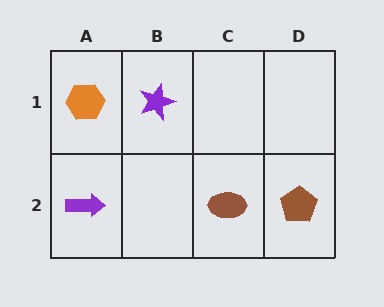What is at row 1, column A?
An orange hexagon.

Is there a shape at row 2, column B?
No, that cell is empty.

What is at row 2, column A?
A purple arrow.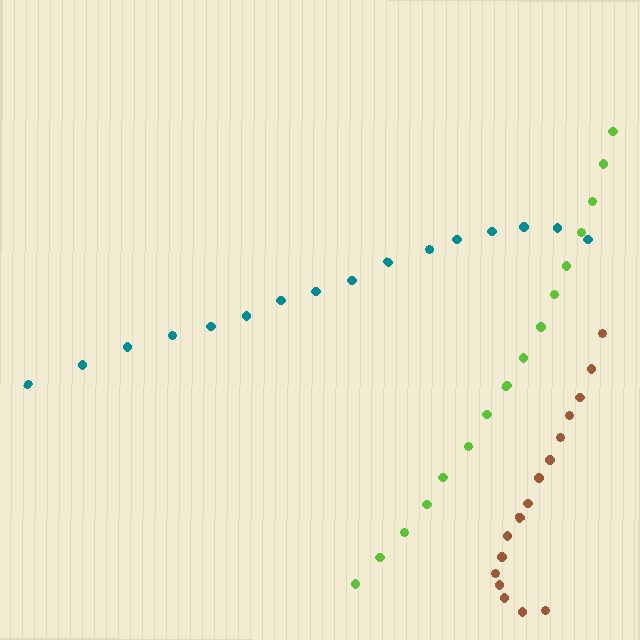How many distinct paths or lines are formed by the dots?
There are 3 distinct paths.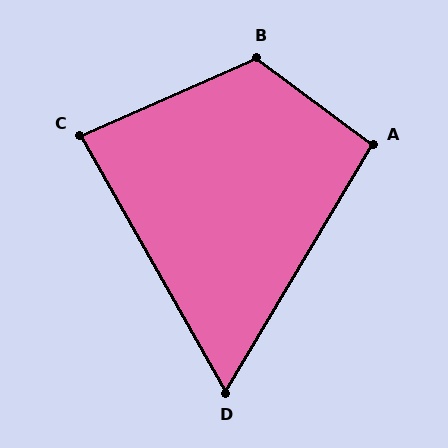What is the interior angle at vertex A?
Approximately 96 degrees (obtuse).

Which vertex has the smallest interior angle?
D, at approximately 60 degrees.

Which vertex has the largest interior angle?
B, at approximately 120 degrees.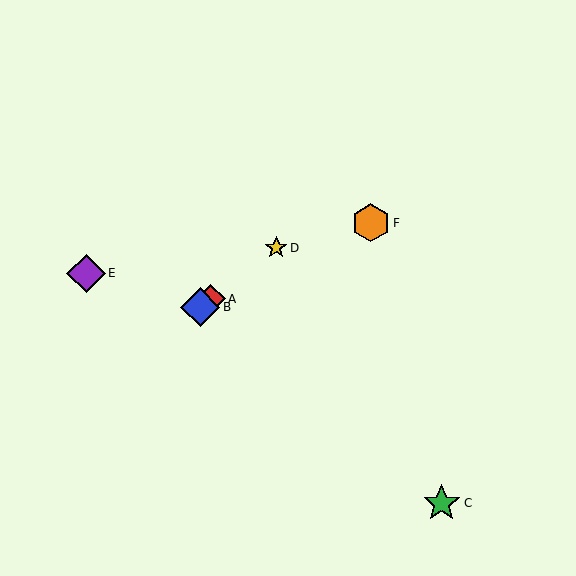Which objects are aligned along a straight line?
Objects A, B, D are aligned along a straight line.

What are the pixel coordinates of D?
Object D is at (276, 248).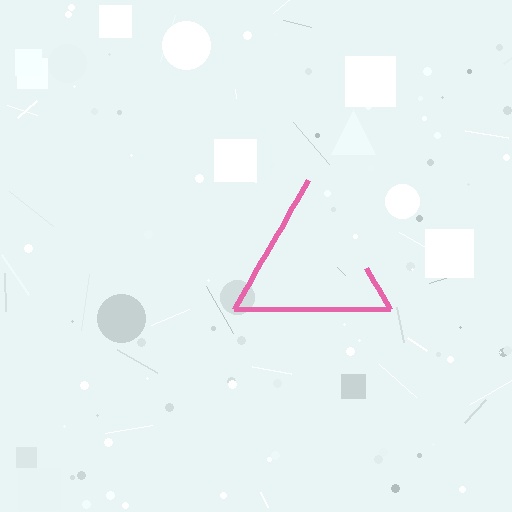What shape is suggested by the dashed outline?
The dashed outline suggests a triangle.